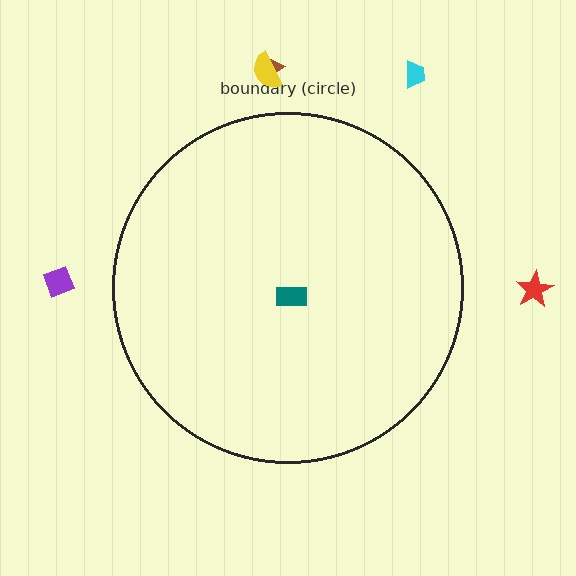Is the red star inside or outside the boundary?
Outside.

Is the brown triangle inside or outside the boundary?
Outside.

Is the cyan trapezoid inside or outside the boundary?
Outside.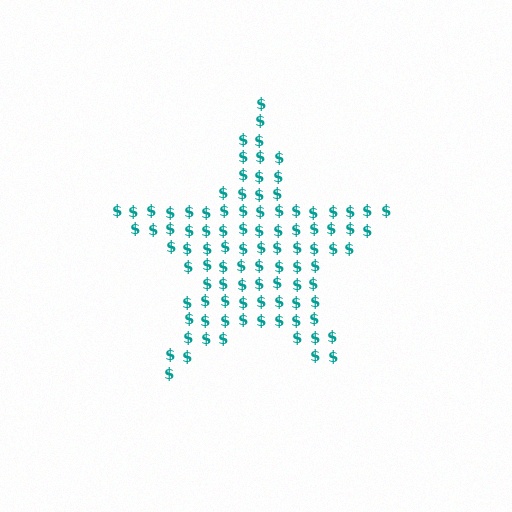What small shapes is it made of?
It is made of small dollar signs.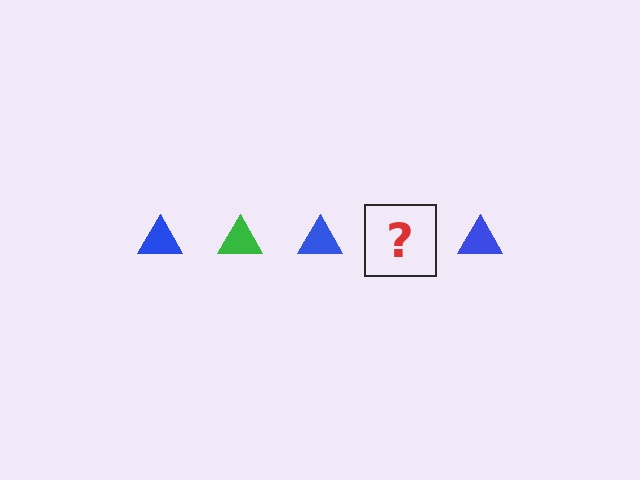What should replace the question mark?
The question mark should be replaced with a green triangle.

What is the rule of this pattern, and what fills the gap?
The rule is that the pattern cycles through blue, green triangles. The gap should be filled with a green triangle.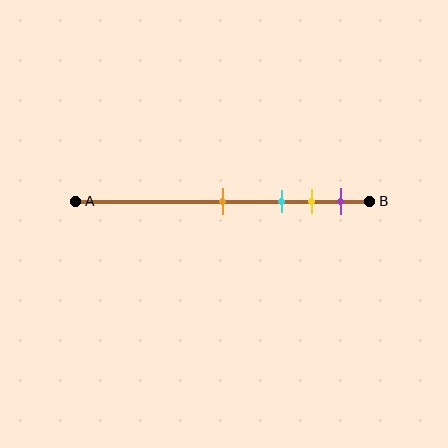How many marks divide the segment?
There are 4 marks dividing the segment.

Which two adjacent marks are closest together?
The yellow and purple marks are the closest adjacent pair.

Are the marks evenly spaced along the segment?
No, the marks are not evenly spaced.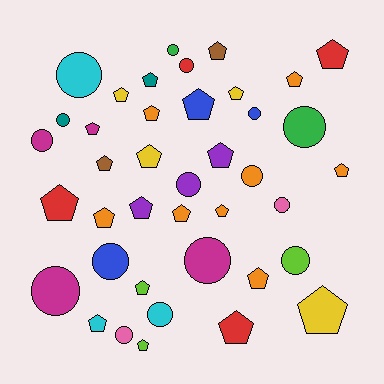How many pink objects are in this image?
There are 2 pink objects.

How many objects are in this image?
There are 40 objects.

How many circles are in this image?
There are 16 circles.